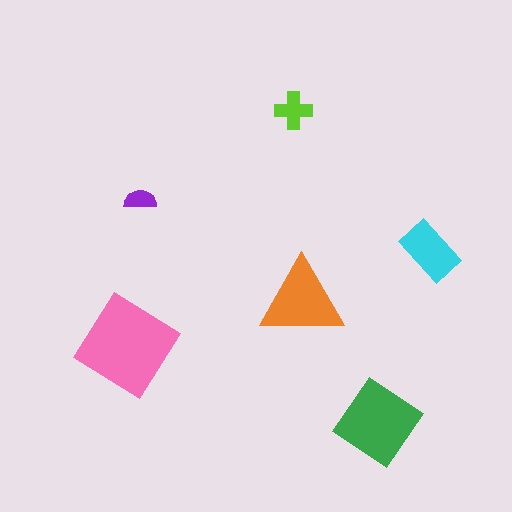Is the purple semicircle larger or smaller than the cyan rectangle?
Smaller.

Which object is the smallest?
The purple semicircle.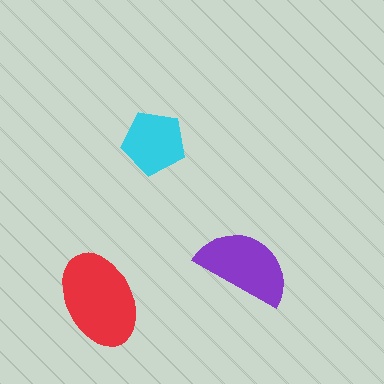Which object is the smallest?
The cyan pentagon.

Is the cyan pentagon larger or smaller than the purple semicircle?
Smaller.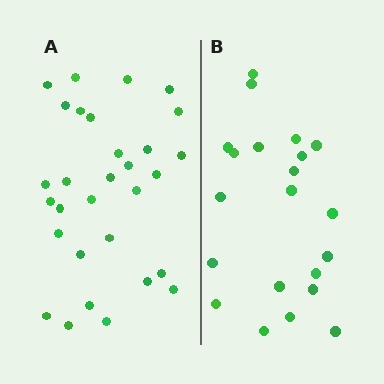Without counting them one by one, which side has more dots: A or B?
Region A (the left region) has more dots.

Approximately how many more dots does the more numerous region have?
Region A has roughly 8 or so more dots than region B.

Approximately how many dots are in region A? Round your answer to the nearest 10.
About 30 dots.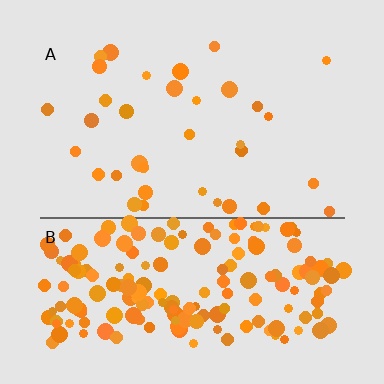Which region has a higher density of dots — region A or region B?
B (the bottom).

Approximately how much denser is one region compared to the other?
Approximately 5.5× — region B over region A.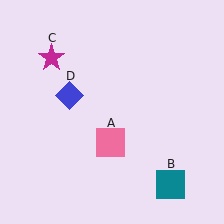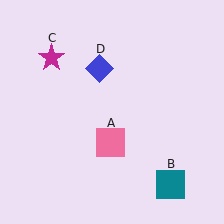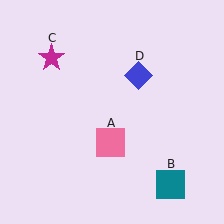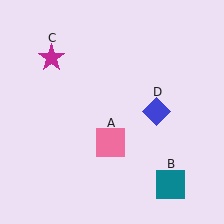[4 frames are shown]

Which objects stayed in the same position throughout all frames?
Pink square (object A) and teal square (object B) and magenta star (object C) remained stationary.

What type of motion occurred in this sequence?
The blue diamond (object D) rotated clockwise around the center of the scene.